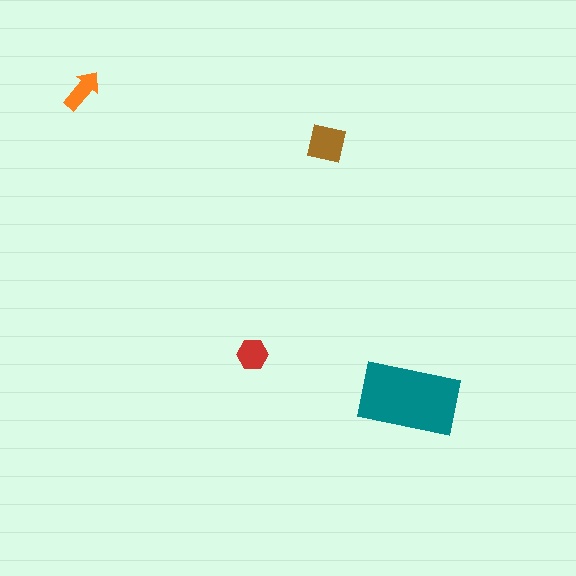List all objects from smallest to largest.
The orange arrow, the red hexagon, the brown square, the teal rectangle.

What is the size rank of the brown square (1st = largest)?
2nd.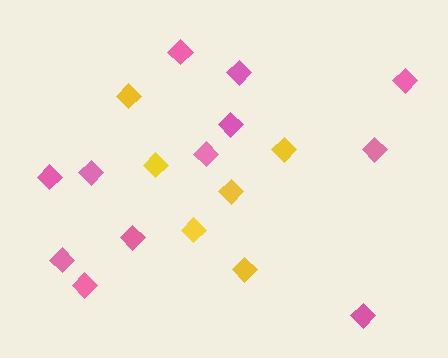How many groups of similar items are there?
There are 2 groups: one group of yellow diamonds (6) and one group of pink diamonds (12).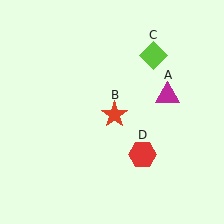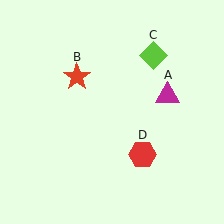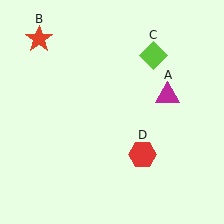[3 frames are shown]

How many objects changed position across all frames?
1 object changed position: red star (object B).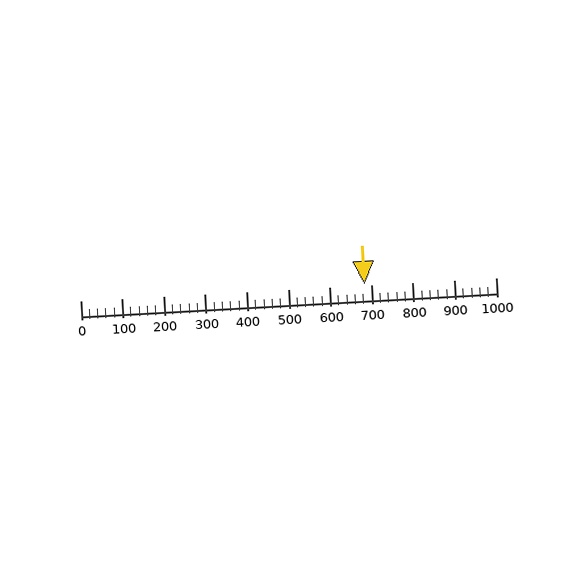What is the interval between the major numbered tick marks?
The major tick marks are spaced 100 units apart.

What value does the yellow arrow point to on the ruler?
The yellow arrow points to approximately 684.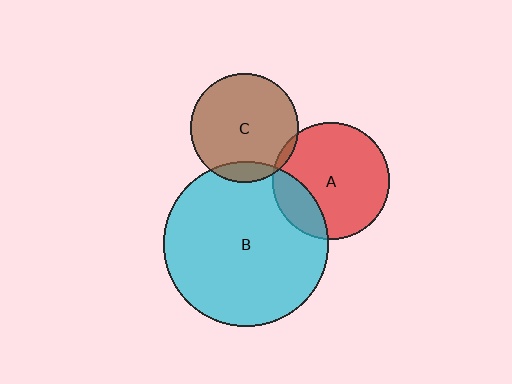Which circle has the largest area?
Circle B (cyan).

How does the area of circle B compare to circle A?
Approximately 2.0 times.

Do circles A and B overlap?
Yes.